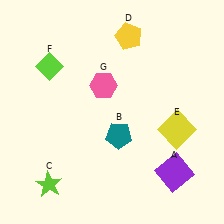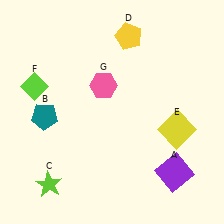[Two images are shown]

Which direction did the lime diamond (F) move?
The lime diamond (F) moved down.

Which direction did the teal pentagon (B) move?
The teal pentagon (B) moved left.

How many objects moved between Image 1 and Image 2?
2 objects moved between the two images.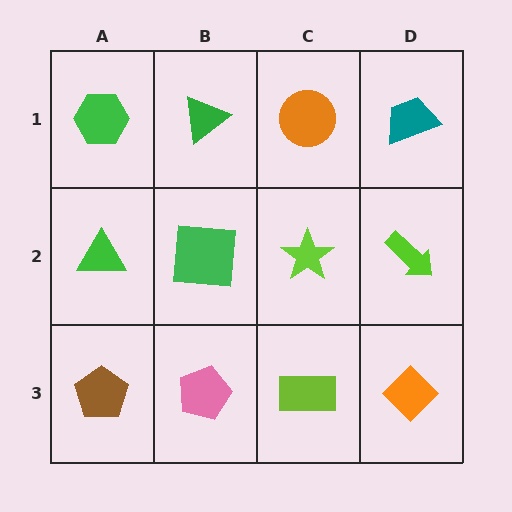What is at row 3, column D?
An orange diamond.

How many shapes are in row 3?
4 shapes.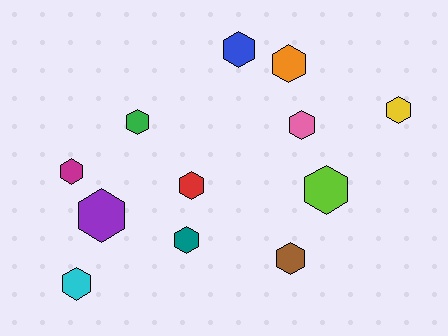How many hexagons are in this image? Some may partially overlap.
There are 12 hexagons.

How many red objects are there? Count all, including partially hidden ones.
There is 1 red object.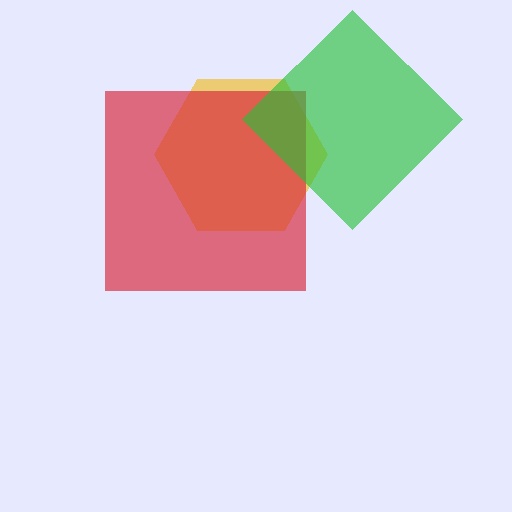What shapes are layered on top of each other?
The layered shapes are: a yellow hexagon, a red square, a green diamond.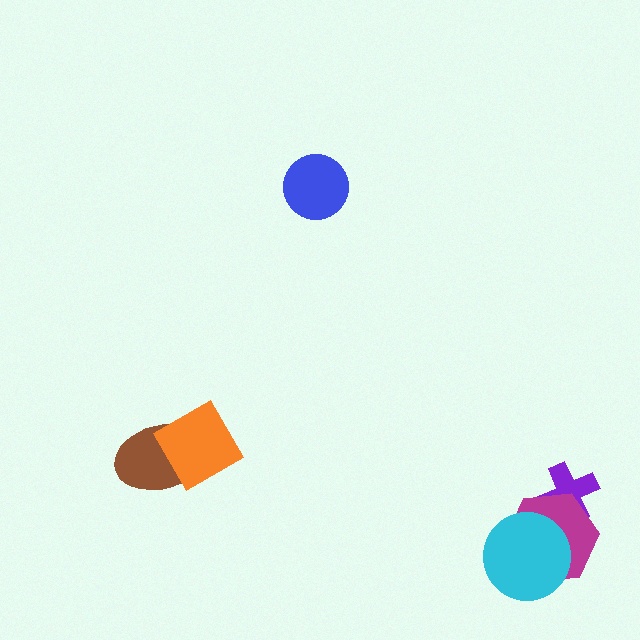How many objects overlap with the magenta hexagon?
2 objects overlap with the magenta hexagon.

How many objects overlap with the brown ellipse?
1 object overlaps with the brown ellipse.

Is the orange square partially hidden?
No, no other shape covers it.